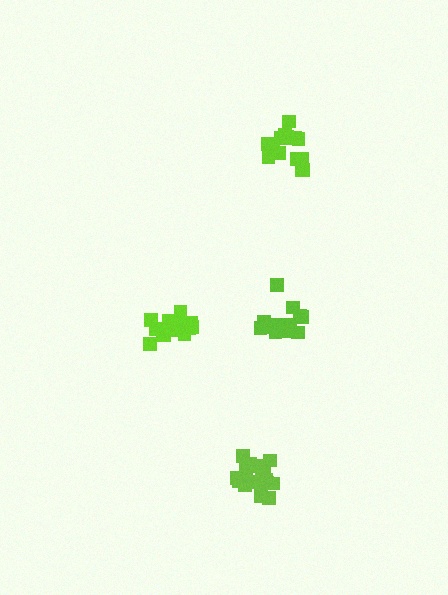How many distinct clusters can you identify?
There are 4 distinct clusters.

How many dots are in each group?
Group 1: 20 dots, Group 2: 18 dots, Group 3: 15 dots, Group 4: 15 dots (68 total).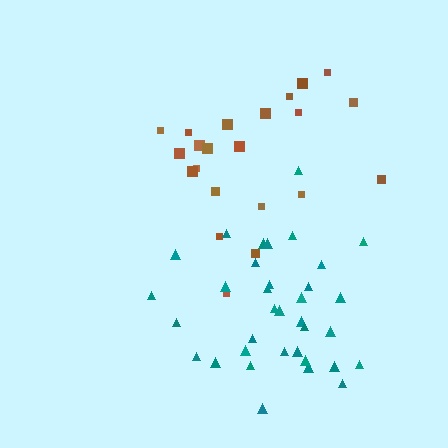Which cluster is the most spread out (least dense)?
Brown.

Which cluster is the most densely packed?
Teal.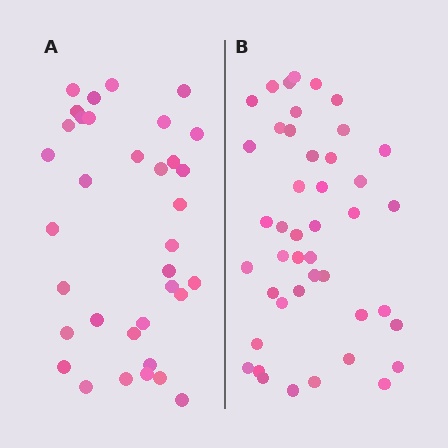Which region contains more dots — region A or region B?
Region B (the right region) has more dots.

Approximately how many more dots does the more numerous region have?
Region B has roughly 8 or so more dots than region A.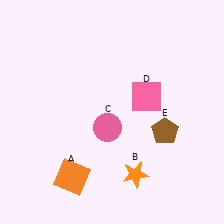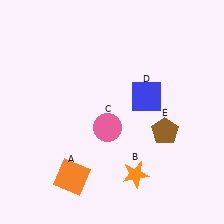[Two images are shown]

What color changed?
The square (D) changed from pink in Image 1 to blue in Image 2.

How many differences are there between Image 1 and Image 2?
There is 1 difference between the two images.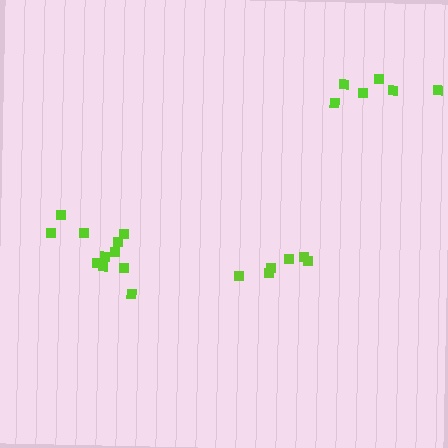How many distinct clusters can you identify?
There are 3 distinct clusters.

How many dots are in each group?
Group 1: 6 dots, Group 2: 6 dots, Group 3: 11 dots (23 total).